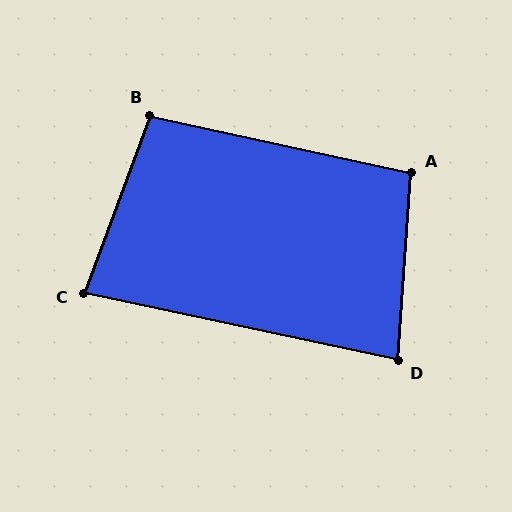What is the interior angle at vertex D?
Approximately 82 degrees (acute).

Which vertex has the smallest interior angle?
C, at approximately 82 degrees.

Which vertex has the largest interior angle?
A, at approximately 98 degrees.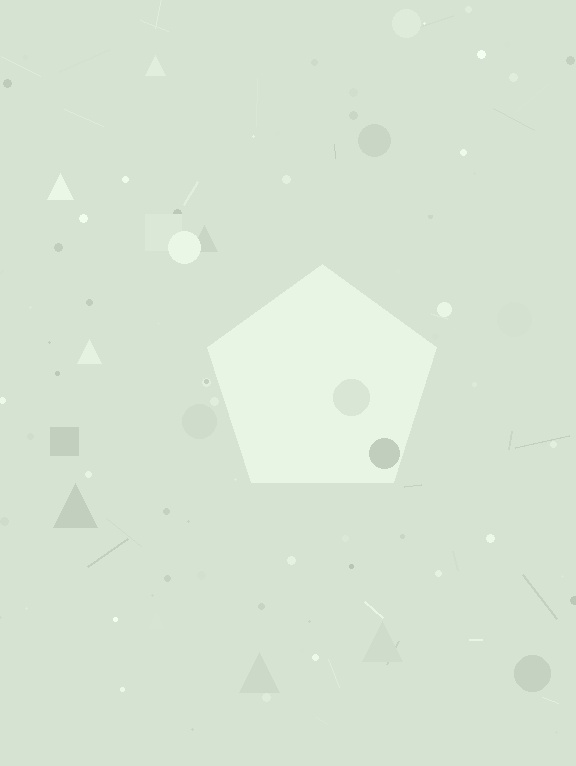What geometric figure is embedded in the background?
A pentagon is embedded in the background.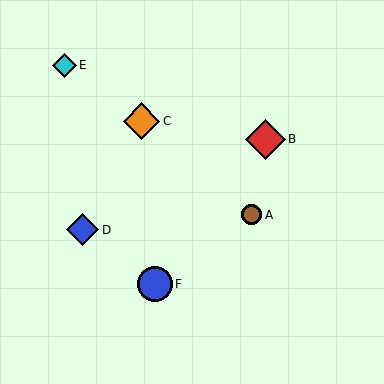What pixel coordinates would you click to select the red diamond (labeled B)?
Click at (266, 139) to select the red diamond B.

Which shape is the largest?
The red diamond (labeled B) is the largest.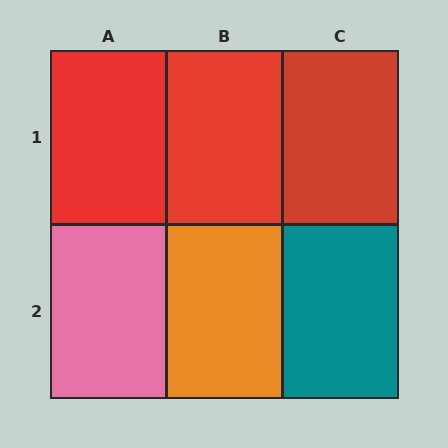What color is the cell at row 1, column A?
Red.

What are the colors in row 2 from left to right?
Pink, orange, teal.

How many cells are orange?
1 cell is orange.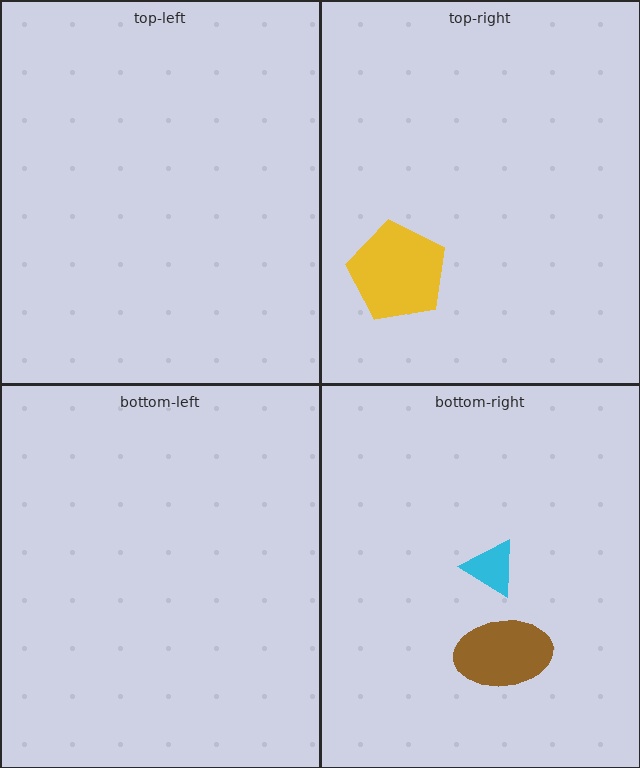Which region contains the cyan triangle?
The bottom-right region.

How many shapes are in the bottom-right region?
2.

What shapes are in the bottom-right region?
The cyan triangle, the brown ellipse.